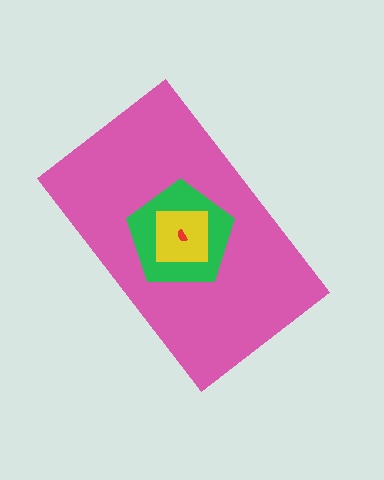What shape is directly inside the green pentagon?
The yellow square.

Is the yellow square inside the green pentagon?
Yes.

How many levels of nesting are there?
4.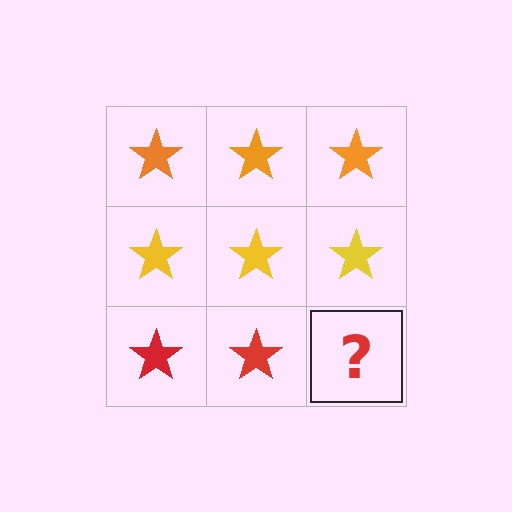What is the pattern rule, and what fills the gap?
The rule is that each row has a consistent color. The gap should be filled with a red star.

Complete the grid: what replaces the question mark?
The question mark should be replaced with a red star.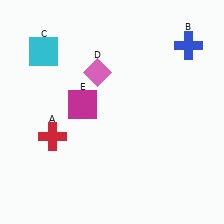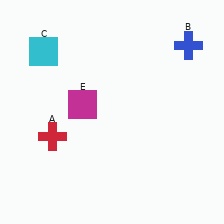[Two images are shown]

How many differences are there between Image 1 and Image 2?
There is 1 difference between the two images.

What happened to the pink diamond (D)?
The pink diamond (D) was removed in Image 2. It was in the top-left area of Image 1.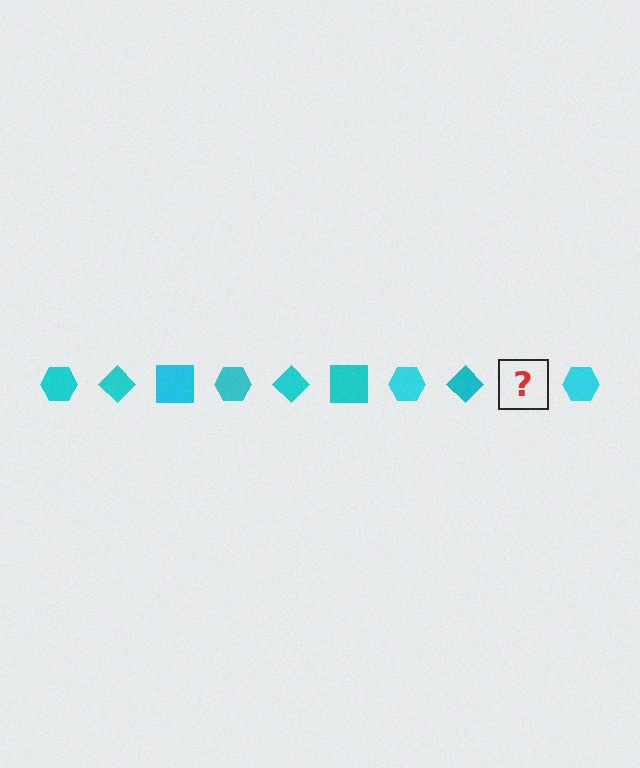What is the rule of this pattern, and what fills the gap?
The rule is that the pattern cycles through hexagon, diamond, square shapes in cyan. The gap should be filled with a cyan square.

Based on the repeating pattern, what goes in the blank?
The blank should be a cyan square.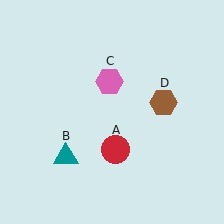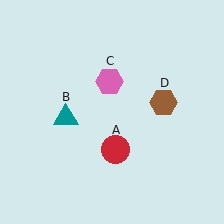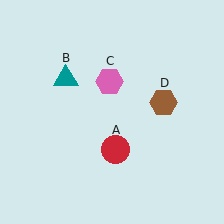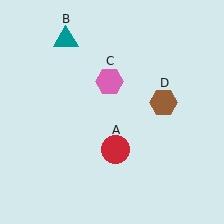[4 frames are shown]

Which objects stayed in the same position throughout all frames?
Red circle (object A) and pink hexagon (object C) and brown hexagon (object D) remained stationary.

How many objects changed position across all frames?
1 object changed position: teal triangle (object B).